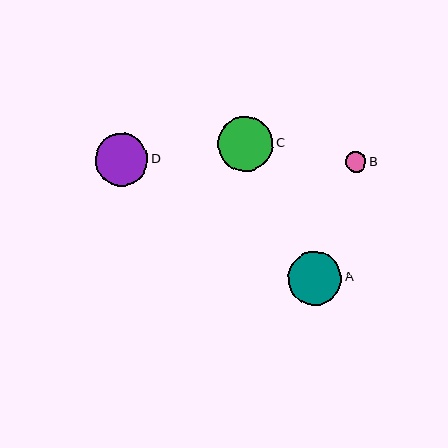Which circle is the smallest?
Circle B is the smallest with a size of approximately 21 pixels.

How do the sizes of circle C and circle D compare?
Circle C and circle D are approximately the same size.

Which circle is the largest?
Circle C is the largest with a size of approximately 55 pixels.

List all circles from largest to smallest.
From largest to smallest: C, A, D, B.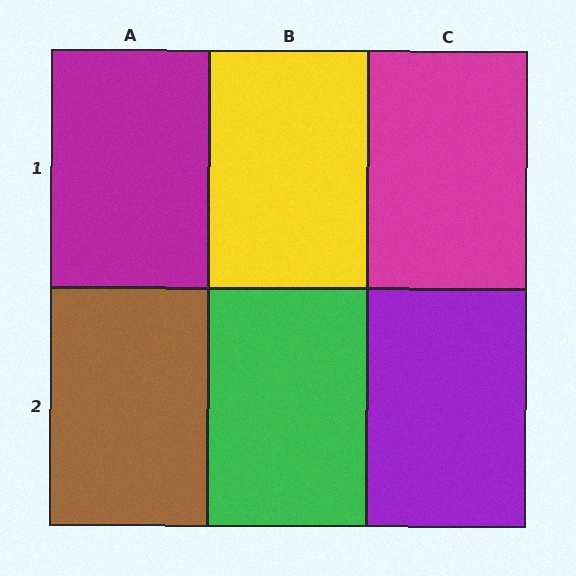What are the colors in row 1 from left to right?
Magenta, yellow, magenta.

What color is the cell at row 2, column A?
Brown.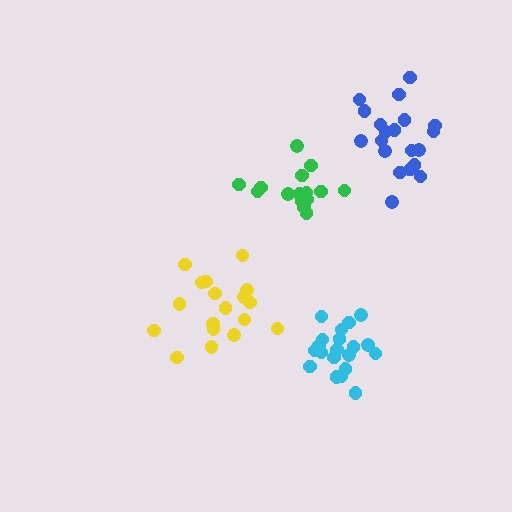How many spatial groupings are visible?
There are 4 spatial groupings.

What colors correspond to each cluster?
The clusters are colored: green, yellow, cyan, blue.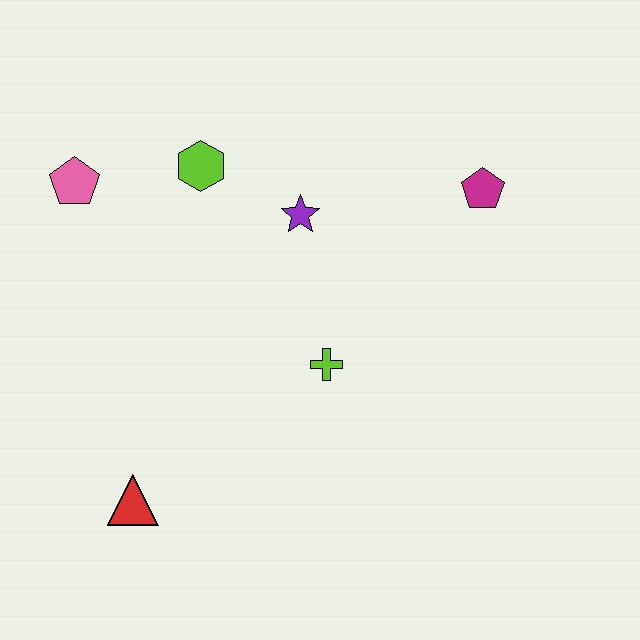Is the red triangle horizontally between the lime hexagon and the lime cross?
No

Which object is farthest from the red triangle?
The magenta pentagon is farthest from the red triangle.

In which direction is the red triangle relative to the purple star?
The red triangle is below the purple star.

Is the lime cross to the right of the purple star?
Yes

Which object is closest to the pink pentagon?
The lime hexagon is closest to the pink pentagon.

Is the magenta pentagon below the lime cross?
No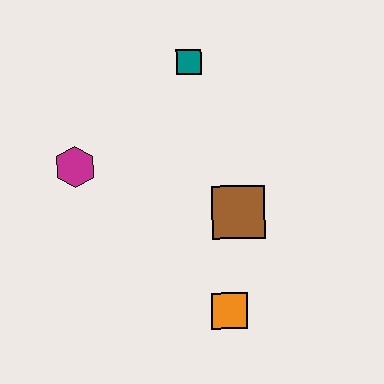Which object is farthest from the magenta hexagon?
The orange square is farthest from the magenta hexagon.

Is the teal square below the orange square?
No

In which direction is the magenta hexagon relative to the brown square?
The magenta hexagon is to the left of the brown square.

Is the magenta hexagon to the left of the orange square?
Yes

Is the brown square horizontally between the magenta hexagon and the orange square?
No